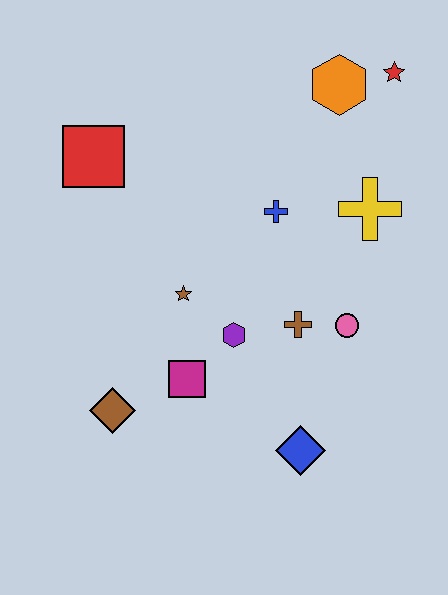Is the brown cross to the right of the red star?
No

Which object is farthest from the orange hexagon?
The brown diamond is farthest from the orange hexagon.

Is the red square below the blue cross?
No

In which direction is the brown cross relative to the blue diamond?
The brown cross is above the blue diamond.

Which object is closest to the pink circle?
The brown cross is closest to the pink circle.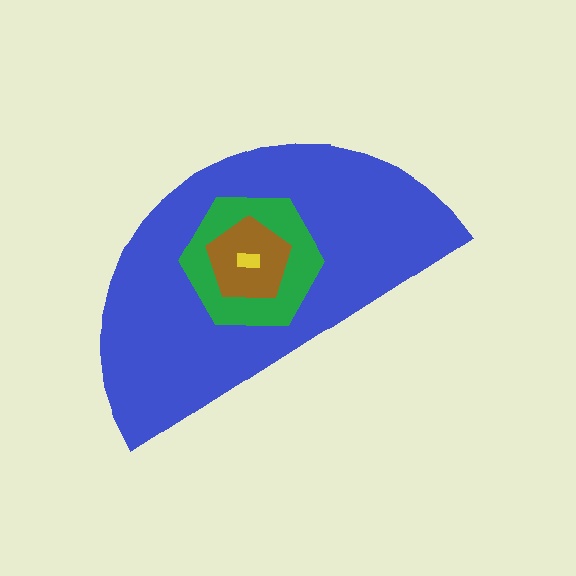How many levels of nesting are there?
4.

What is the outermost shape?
The blue semicircle.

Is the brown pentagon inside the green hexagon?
Yes.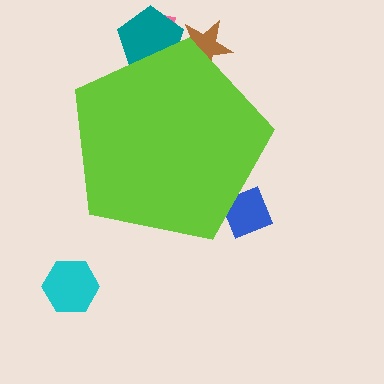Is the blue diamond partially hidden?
Yes, the blue diamond is partially hidden behind the lime pentagon.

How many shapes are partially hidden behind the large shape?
4 shapes are partially hidden.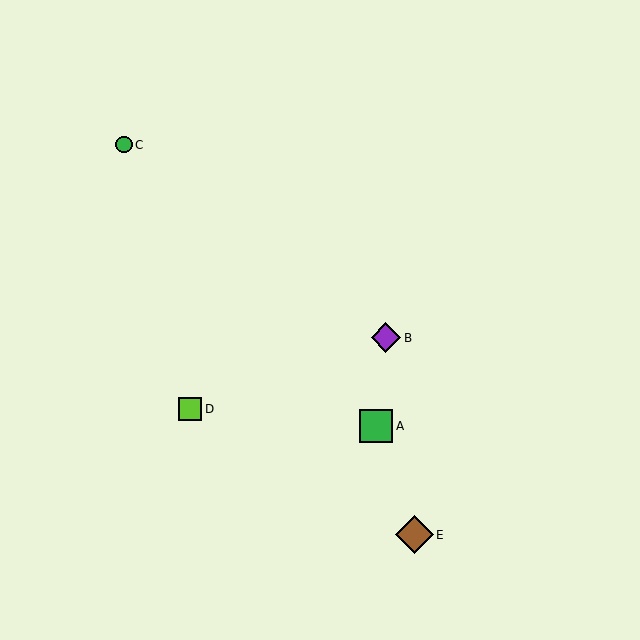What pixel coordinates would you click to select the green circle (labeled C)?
Click at (124, 145) to select the green circle C.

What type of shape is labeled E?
Shape E is a brown diamond.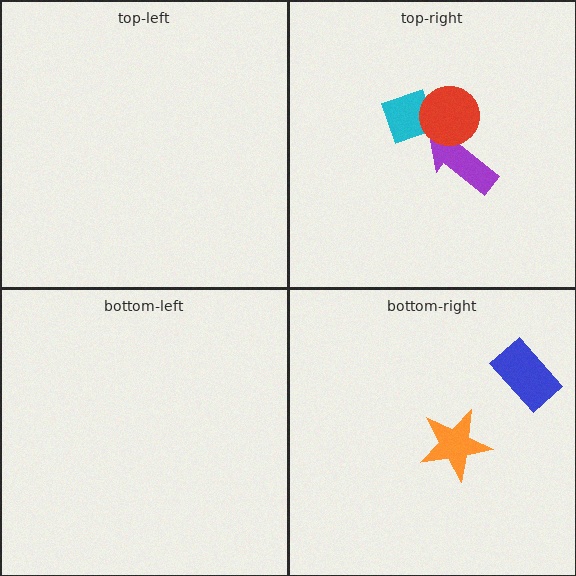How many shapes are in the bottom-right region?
2.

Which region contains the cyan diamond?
The top-right region.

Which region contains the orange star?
The bottom-right region.